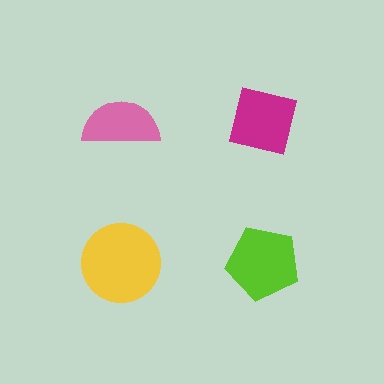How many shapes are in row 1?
2 shapes.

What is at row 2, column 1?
A yellow circle.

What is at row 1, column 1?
A pink semicircle.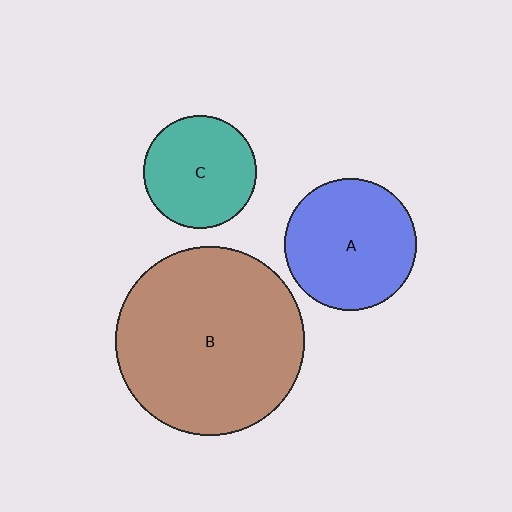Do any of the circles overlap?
No, none of the circles overlap.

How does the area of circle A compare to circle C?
Approximately 1.4 times.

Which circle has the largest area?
Circle B (brown).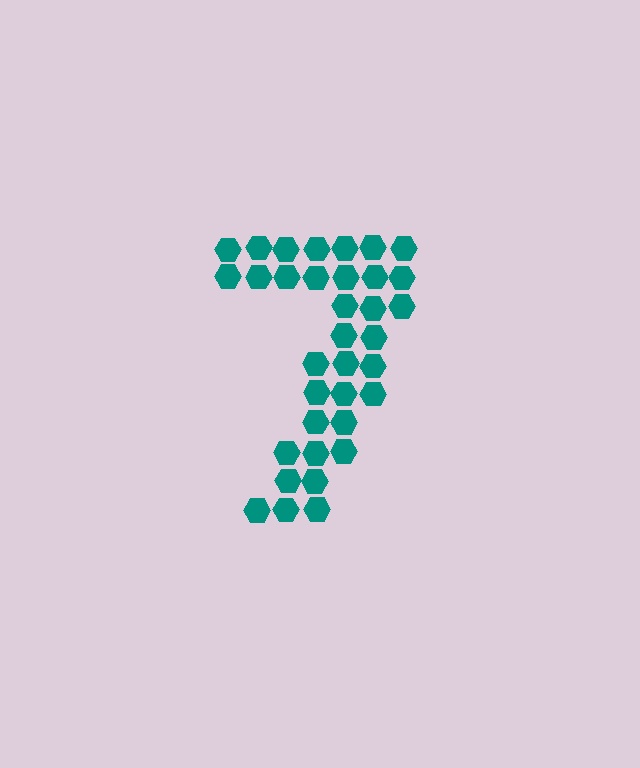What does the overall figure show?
The overall figure shows the digit 7.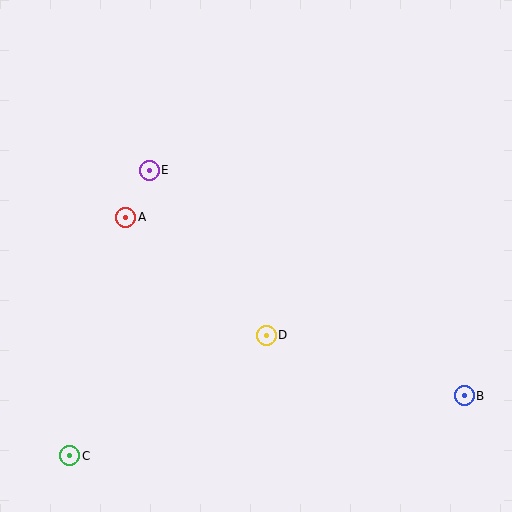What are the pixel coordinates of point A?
Point A is at (126, 217).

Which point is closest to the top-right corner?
Point B is closest to the top-right corner.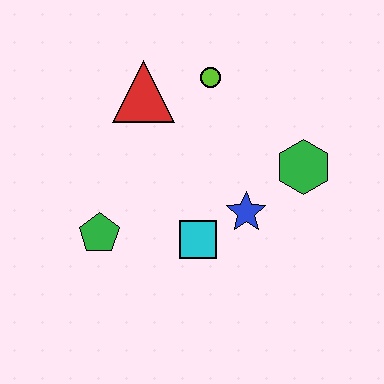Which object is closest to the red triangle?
The lime circle is closest to the red triangle.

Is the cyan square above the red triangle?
No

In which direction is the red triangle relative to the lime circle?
The red triangle is to the left of the lime circle.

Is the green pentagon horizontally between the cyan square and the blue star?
No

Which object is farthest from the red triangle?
The green hexagon is farthest from the red triangle.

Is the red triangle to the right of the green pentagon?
Yes